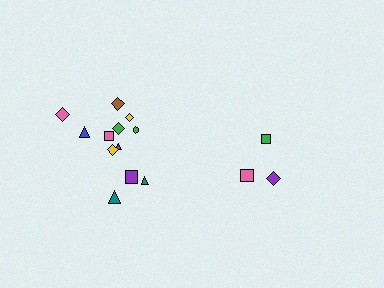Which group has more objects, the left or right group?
The left group.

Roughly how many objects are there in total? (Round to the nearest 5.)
Roughly 15 objects in total.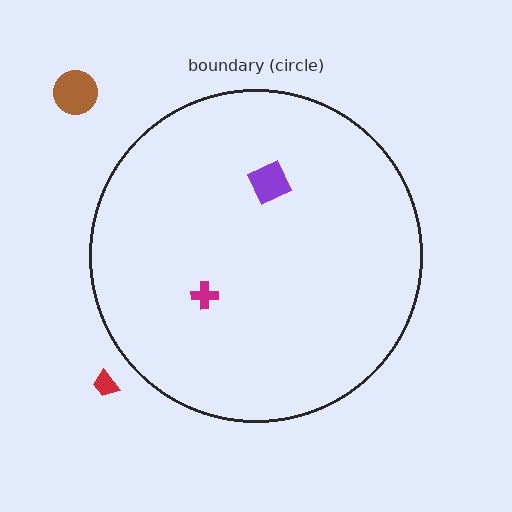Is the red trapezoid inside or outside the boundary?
Outside.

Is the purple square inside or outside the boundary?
Inside.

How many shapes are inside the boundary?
2 inside, 2 outside.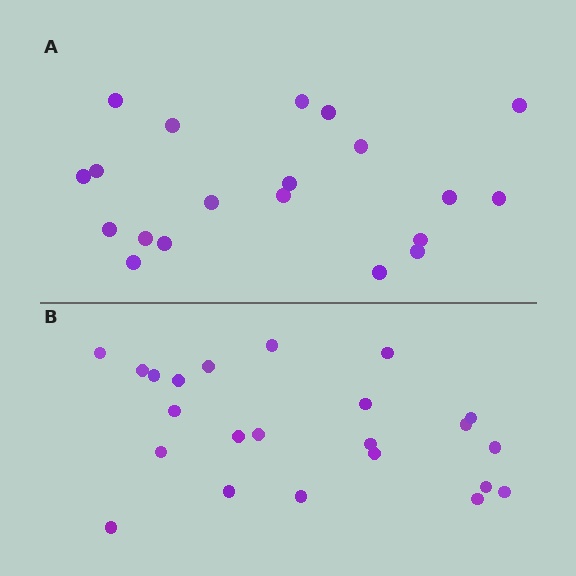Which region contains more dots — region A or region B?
Region B (the bottom region) has more dots.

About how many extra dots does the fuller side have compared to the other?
Region B has just a few more — roughly 2 or 3 more dots than region A.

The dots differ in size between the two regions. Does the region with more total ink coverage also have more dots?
No. Region A has more total ink coverage because its dots are larger, but region B actually contains more individual dots. Total area can be misleading — the number of items is what matters here.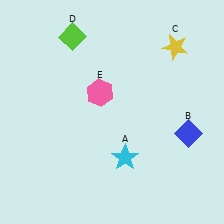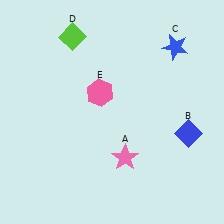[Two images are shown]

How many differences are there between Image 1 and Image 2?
There are 2 differences between the two images.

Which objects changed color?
A changed from cyan to pink. C changed from yellow to blue.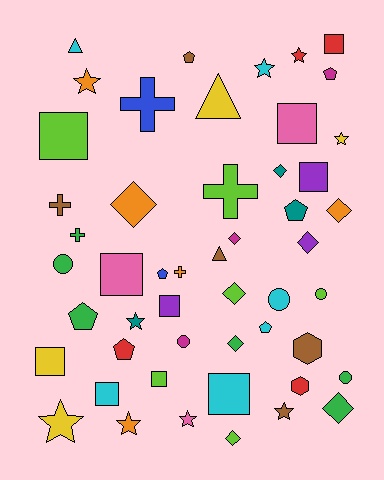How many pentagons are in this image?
There are 7 pentagons.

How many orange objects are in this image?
There are 5 orange objects.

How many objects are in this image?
There are 50 objects.